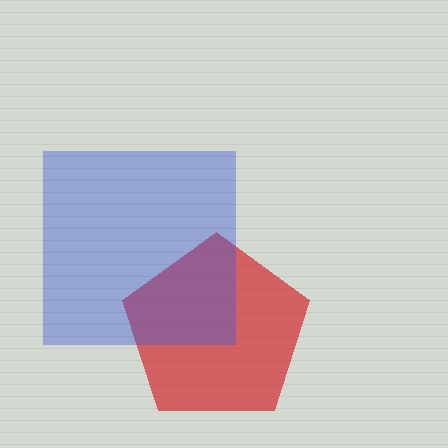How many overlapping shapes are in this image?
There are 2 overlapping shapes in the image.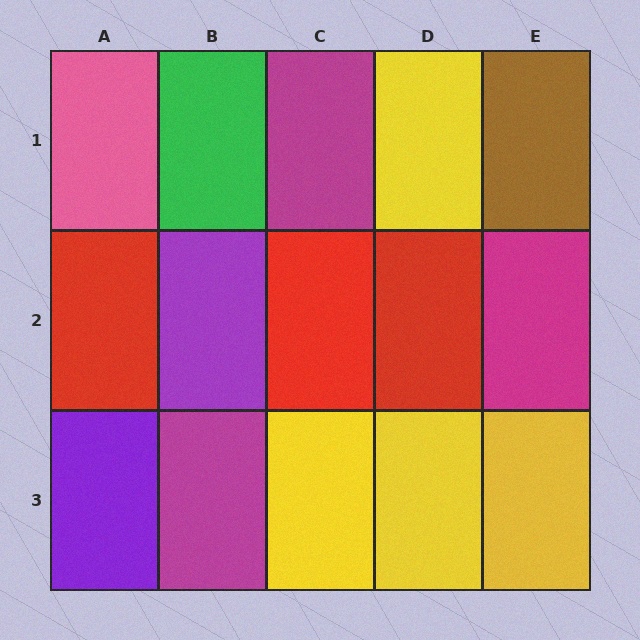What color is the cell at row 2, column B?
Purple.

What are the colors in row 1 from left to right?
Pink, green, magenta, yellow, brown.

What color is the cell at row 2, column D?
Red.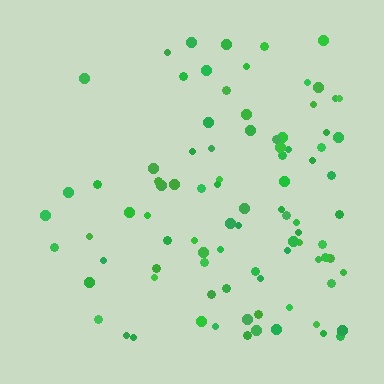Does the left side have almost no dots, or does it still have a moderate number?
Still a moderate number, just noticeably fewer than the right.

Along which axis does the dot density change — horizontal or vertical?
Horizontal.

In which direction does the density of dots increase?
From left to right, with the right side densest.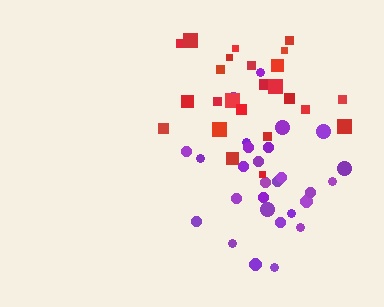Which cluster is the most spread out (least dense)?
Purple.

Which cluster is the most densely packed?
Red.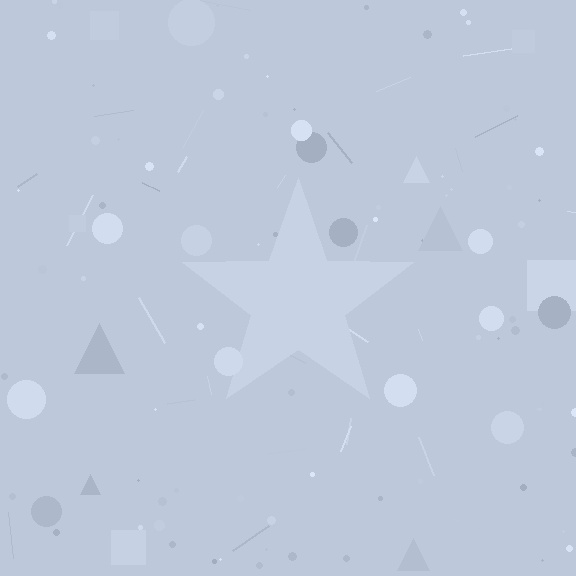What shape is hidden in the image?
A star is hidden in the image.